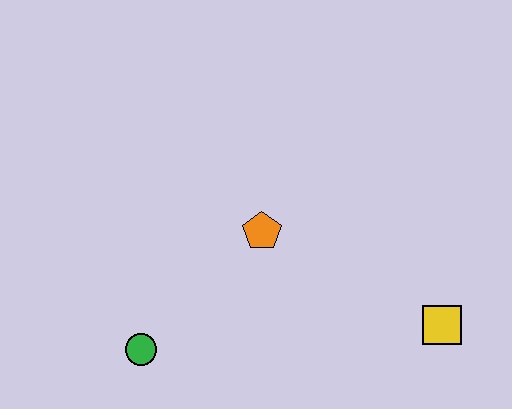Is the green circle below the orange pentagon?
Yes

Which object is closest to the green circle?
The orange pentagon is closest to the green circle.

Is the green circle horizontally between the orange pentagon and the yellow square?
No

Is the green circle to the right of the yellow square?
No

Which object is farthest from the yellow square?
The green circle is farthest from the yellow square.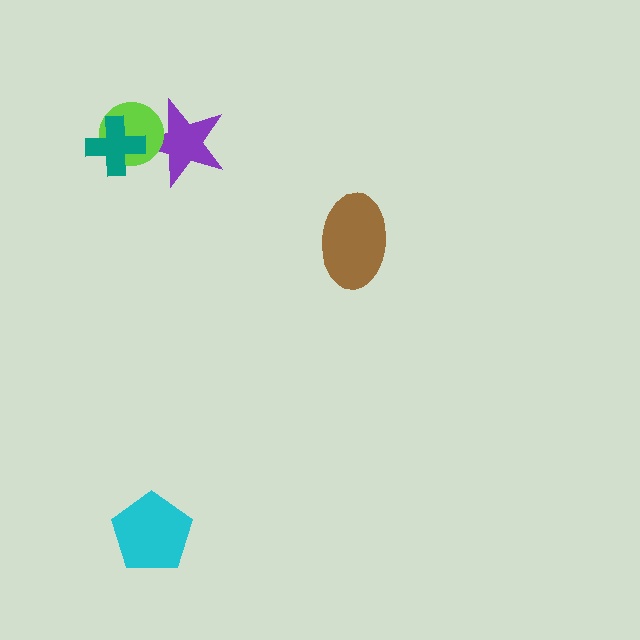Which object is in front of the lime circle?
The teal cross is in front of the lime circle.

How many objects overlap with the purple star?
2 objects overlap with the purple star.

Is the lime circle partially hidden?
Yes, it is partially covered by another shape.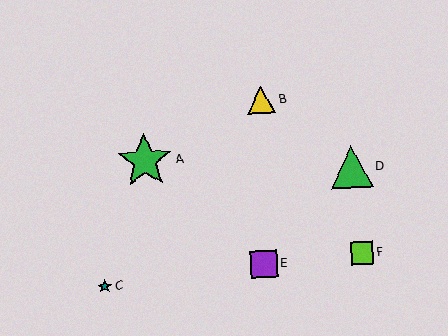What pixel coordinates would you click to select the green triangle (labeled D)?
Click at (352, 167) to select the green triangle D.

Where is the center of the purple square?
The center of the purple square is at (264, 264).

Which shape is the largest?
The green star (labeled A) is the largest.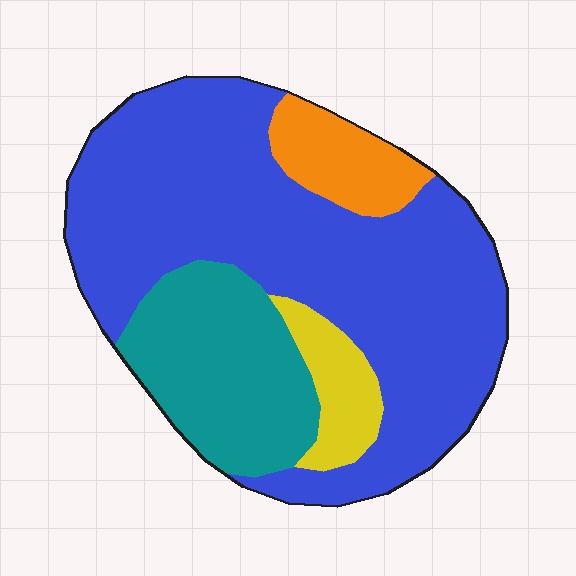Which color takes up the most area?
Blue, at roughly 65%.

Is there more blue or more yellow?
Blue.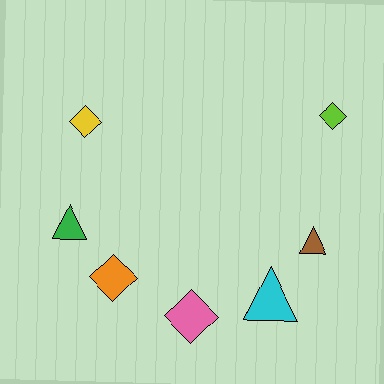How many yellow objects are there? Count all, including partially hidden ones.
There is 1 yellow object.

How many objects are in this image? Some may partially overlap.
There are 7 objects.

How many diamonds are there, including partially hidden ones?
There are 4 diamonds.